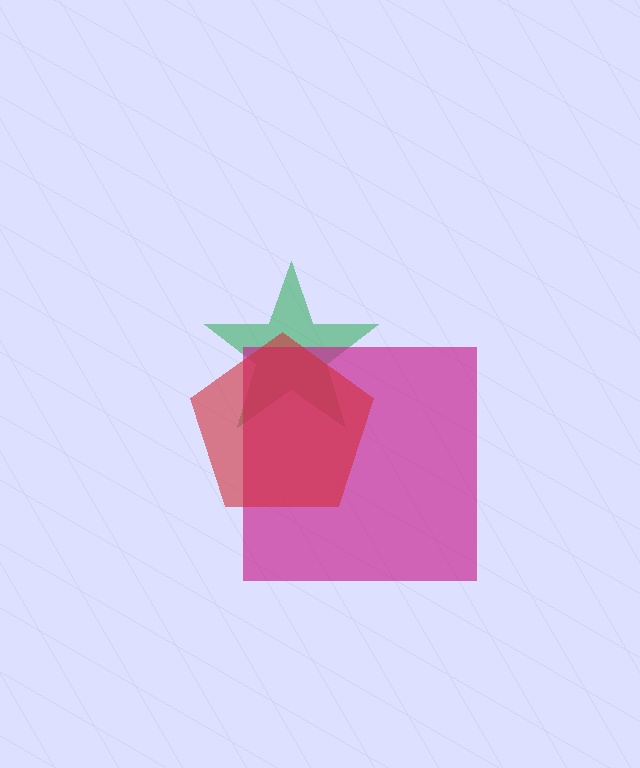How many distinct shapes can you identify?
There are 3 distinct shapes: a green star, a magenta square, a red pentagon.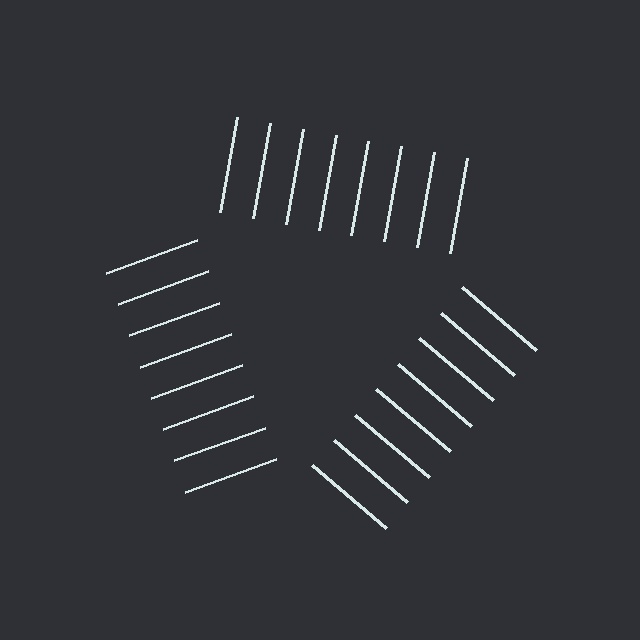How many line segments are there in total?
24 — 8 along each of the 3 edges.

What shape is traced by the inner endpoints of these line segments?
An illusory triangle — the line segments terminate on its edges but no continuous stroke is drawn.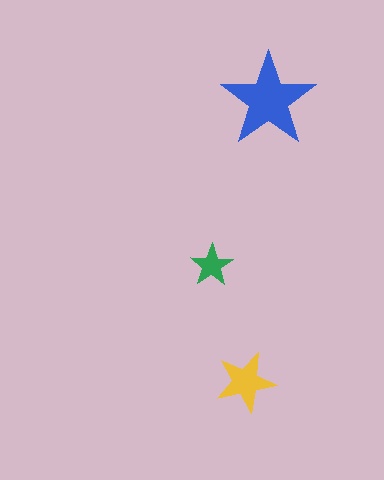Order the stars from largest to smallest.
the blue one, the yellow one, the green one.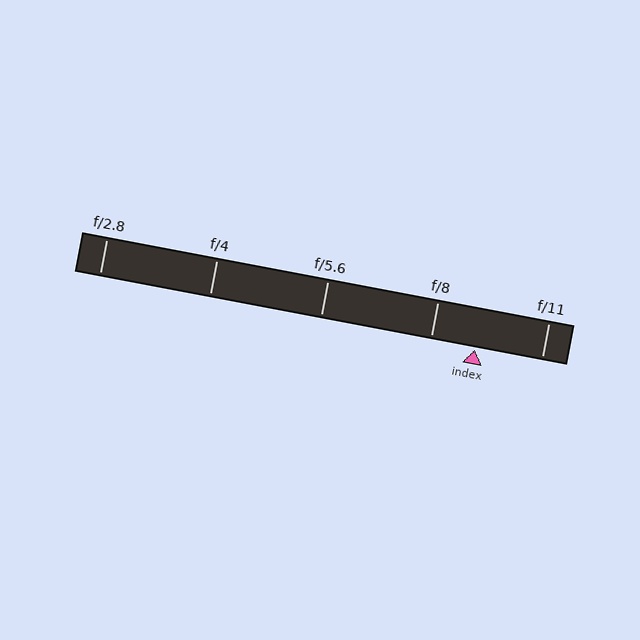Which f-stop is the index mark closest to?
The index mark is closest to f/8.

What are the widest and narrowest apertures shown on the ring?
The widest aperture shown is f/2.8 and the narrowest is f/11.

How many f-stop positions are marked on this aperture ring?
There are 5 f-stop positions marked.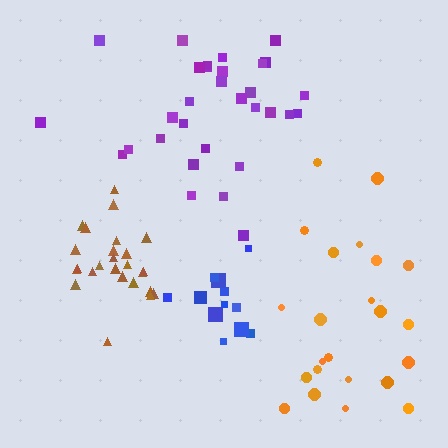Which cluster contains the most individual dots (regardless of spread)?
Purple (31).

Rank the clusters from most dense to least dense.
brown, blue, purple, orange.